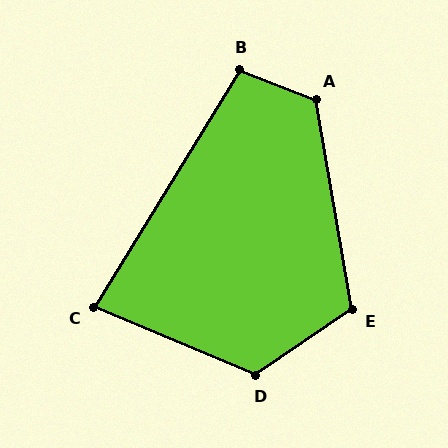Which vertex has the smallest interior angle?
C, at approximately 81 degrees.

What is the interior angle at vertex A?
Approximately 121 degrees (obtuse).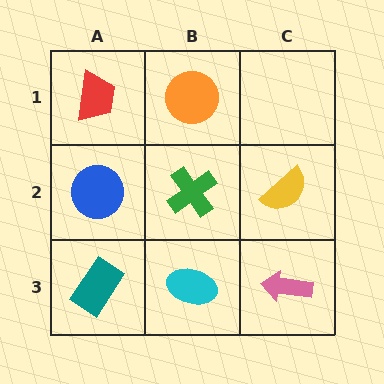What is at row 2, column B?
A green cross.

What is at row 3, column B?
A cyan ellipse.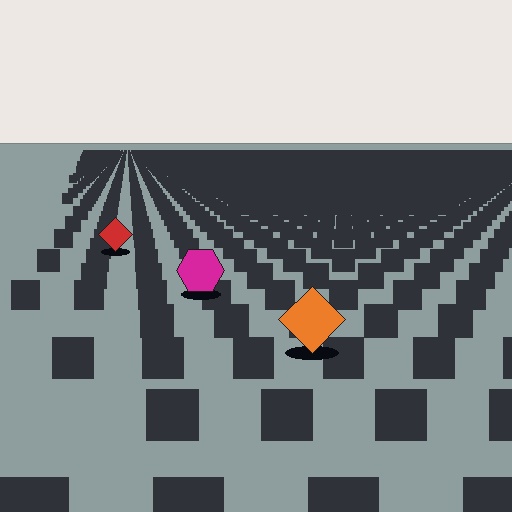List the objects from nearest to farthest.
From nearest to farthest: the orange diamond, the magenta hexagon, the red diamond.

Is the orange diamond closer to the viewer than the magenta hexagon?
Yes. The orange diamond is closer — you can tell from the texture gradient: the ground texture is coarser near it.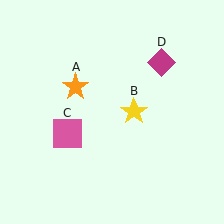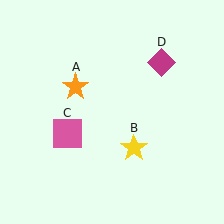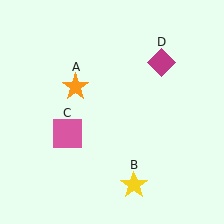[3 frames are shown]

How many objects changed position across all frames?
1 object changed position: yellow star (object B).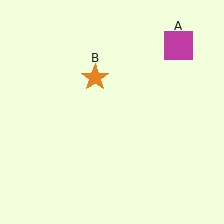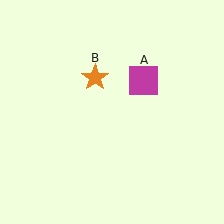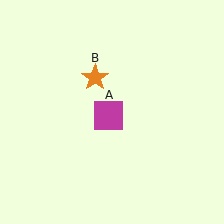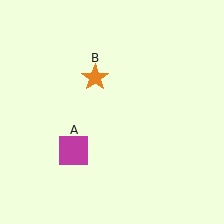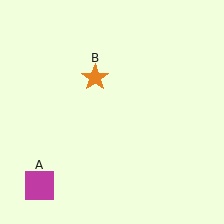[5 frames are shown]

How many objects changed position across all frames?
1 object changed position: magenta square (object A).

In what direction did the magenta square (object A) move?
The magenta square (object A) moved down and to the left.